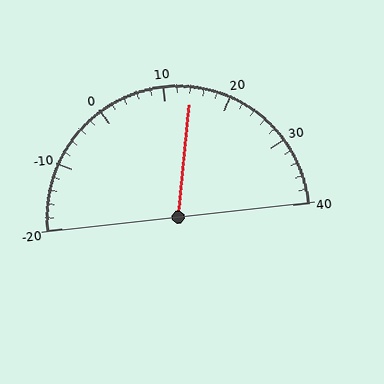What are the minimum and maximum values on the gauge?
The gauge ranges from -20 to 40.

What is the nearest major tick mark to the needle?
The nearest major tick mark is 10.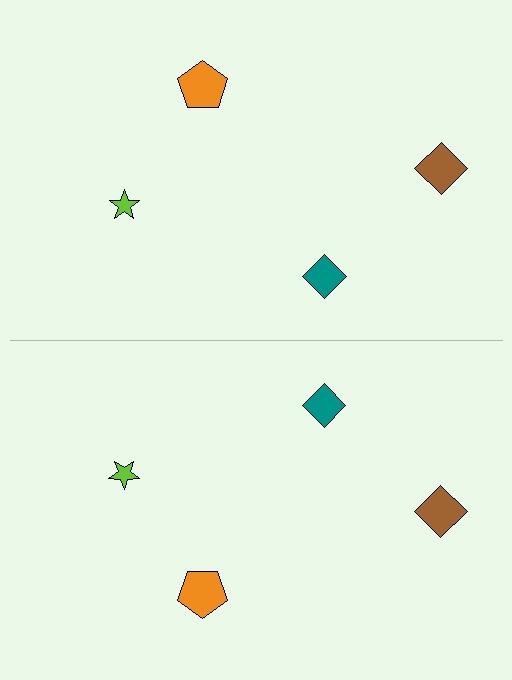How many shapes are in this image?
There are 8 shapes in this image.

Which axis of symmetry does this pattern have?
The pattern has a horizontal axis of symmetry running through the center of the image.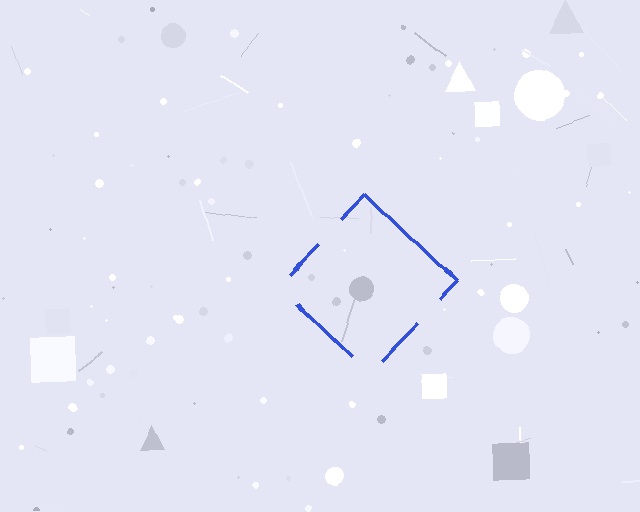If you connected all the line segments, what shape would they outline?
They would outline a diamond.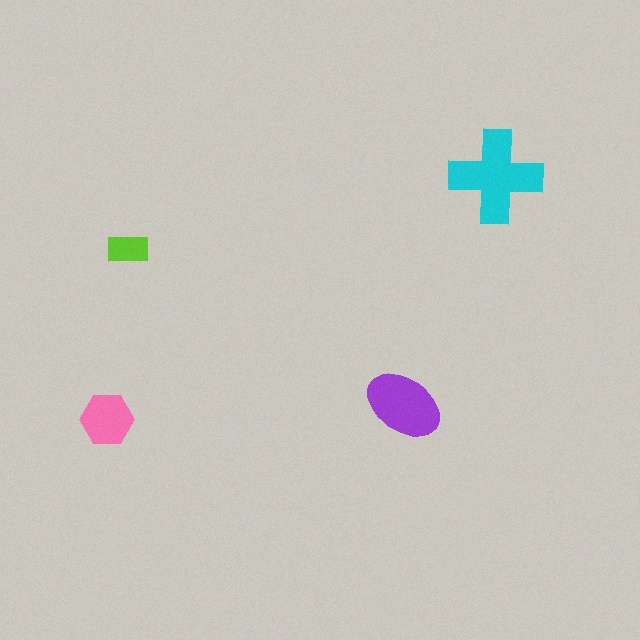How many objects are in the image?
There are 4 objects in the image.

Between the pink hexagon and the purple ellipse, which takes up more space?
The purple ellipse.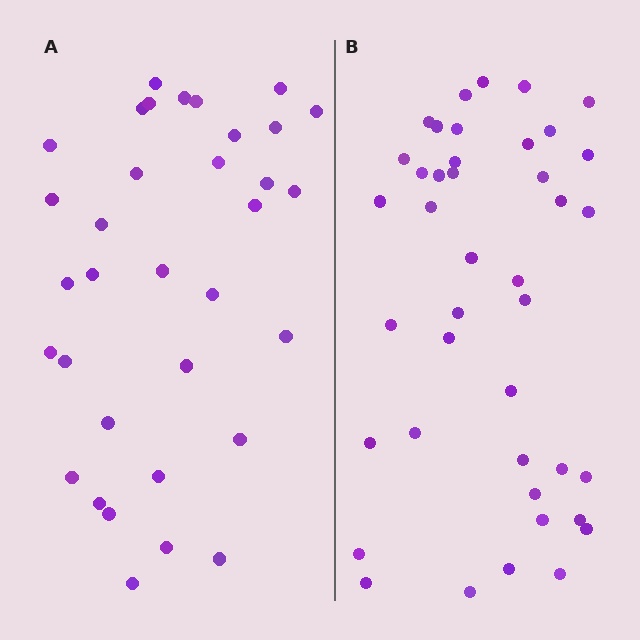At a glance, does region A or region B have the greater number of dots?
Region B (the right region) has more dots.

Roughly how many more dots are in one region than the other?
Region B has roughly 8 or so more dots than region A.